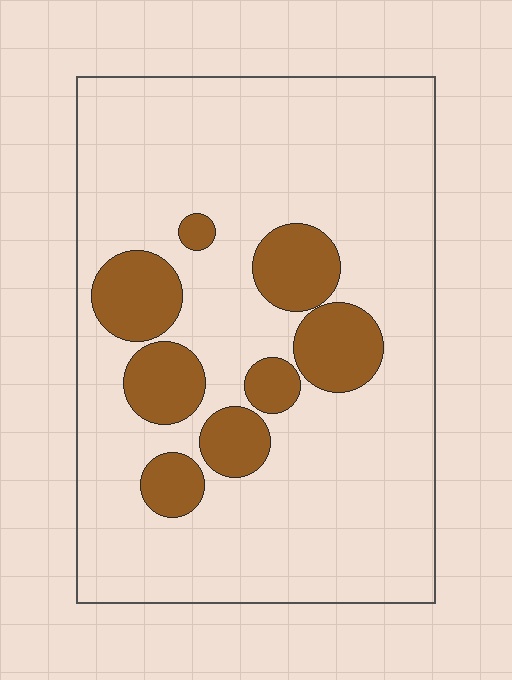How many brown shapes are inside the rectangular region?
8.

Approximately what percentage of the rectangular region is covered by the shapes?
Approximately 20%.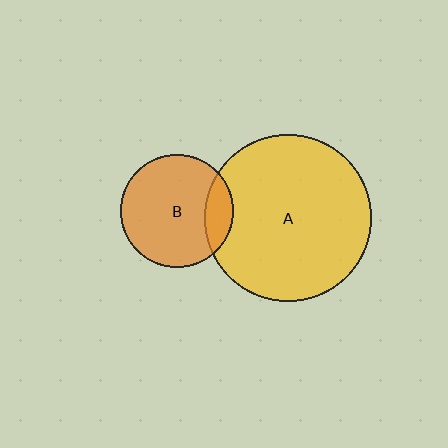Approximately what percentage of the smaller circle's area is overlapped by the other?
Approximately 15%.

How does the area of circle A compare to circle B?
Approximately 2.2 times.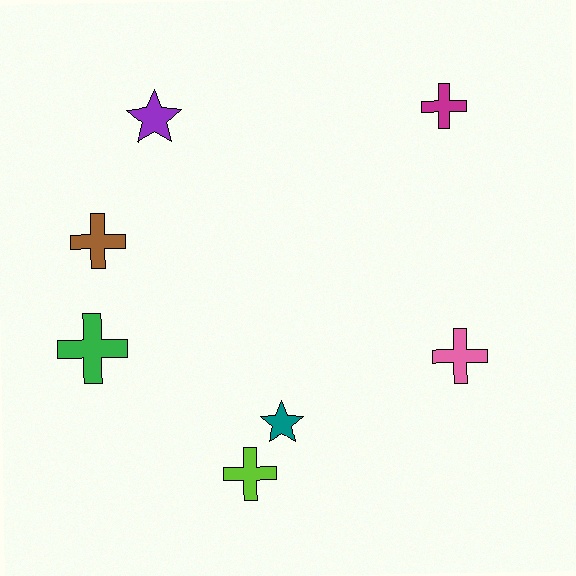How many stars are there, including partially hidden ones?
There are 2 stars.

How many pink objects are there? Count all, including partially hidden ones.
There is 1 pink object.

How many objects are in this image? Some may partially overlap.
There are 7 objects.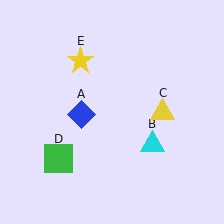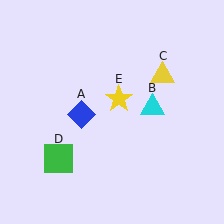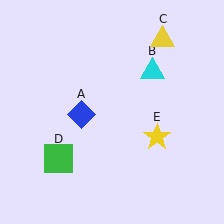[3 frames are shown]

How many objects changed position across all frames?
3 objects changed position: cyan triangle (object B), yellow triangle (object C), yellow star (object E).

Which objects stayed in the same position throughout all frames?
Blue diamond (object A) and green square (object D) remained stationary.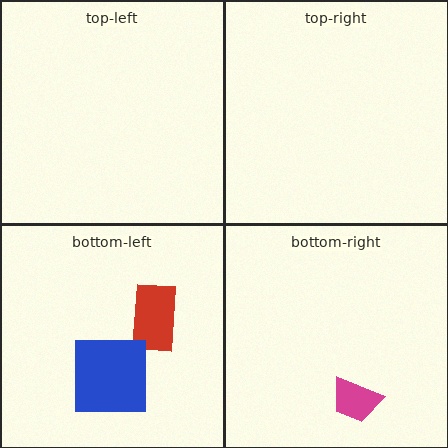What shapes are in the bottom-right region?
The magenta trapezoid.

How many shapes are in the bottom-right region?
1.